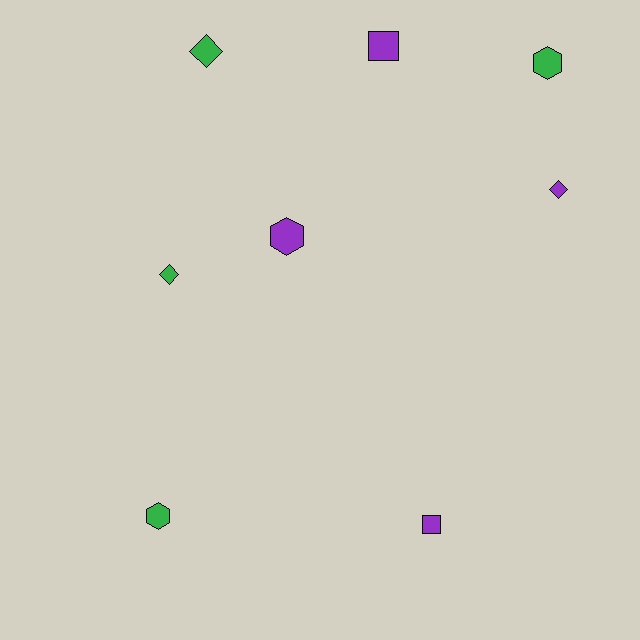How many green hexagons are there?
There are 2 green hexagons.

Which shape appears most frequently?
Hexagon, with 3 objects.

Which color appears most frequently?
Purple, with 4 objects.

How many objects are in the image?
There are 8 objects.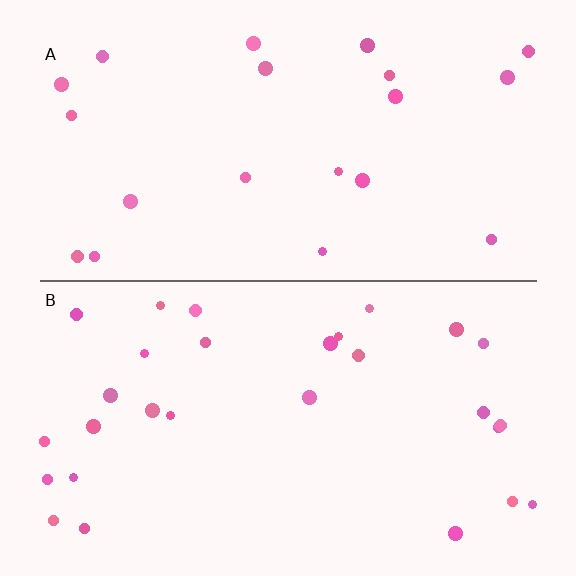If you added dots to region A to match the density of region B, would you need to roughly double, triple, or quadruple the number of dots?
Approximately double.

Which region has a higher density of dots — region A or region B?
B (the bottom).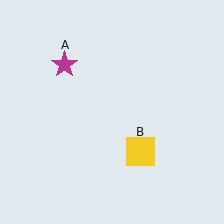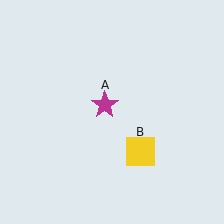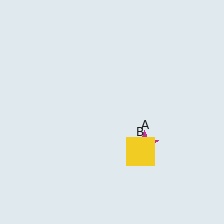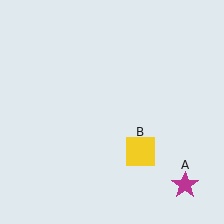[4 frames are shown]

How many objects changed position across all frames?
1 object changed position: magenta star (object A).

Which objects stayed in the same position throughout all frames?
Yellow square (object B) remained stationary.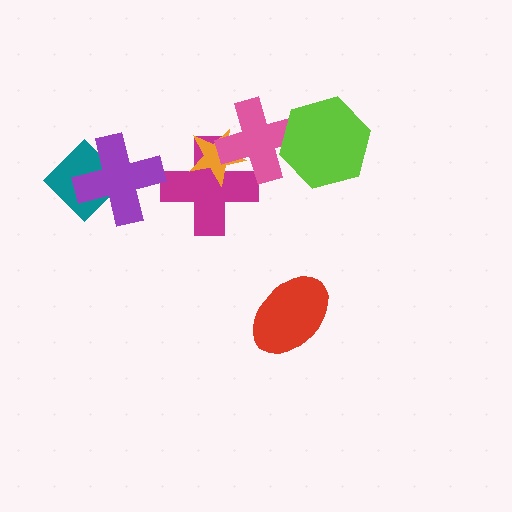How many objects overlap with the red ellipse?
0 objects overlap with the red ellipse.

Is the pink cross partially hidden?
Yes, it is partially covered by another shape.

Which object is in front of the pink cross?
The lime hexagon is in front of the pink cross.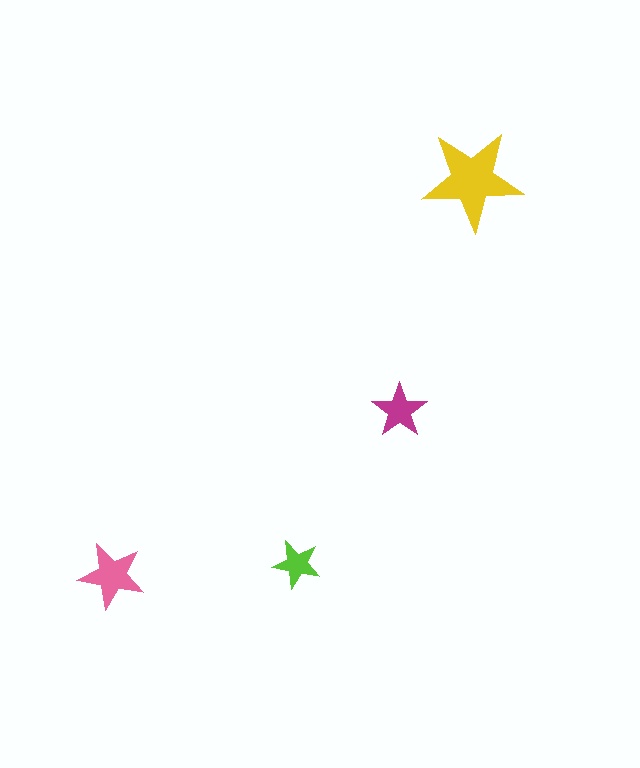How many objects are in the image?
There are 4 objects in the image.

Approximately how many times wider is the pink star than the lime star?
About 1.5 times wider.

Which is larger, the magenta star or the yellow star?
The yellow one.